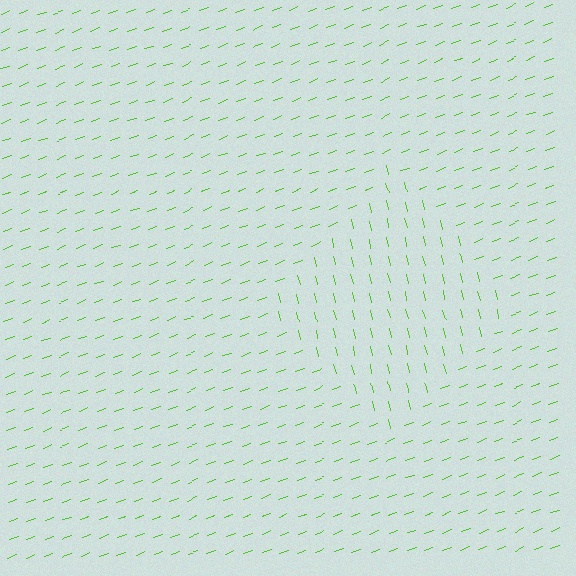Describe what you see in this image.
The image is filled with small lime line segments. A diamond region in the image has lines oriented differently from the surrounding lines, creating a visible texture boundary.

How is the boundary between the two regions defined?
The boundary is defined purely by a change in line orientation (approximately 83 degrees difference). All lines are the same color and thickness.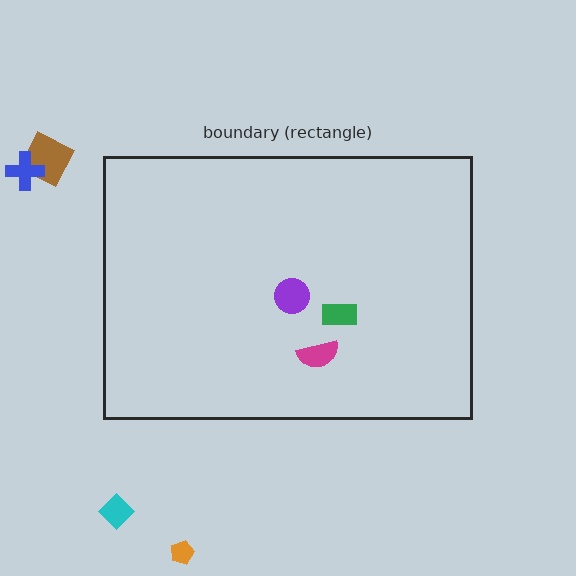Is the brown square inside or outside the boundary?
Outside.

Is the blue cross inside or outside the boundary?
Outside.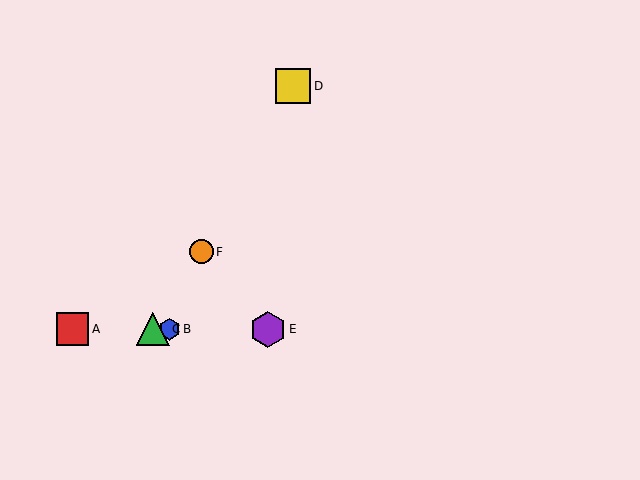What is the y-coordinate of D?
Object D is at y≈86.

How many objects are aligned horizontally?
4 objects (A, B, C, E) are aligned horizontally.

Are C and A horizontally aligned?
Yes, both are at y≈329.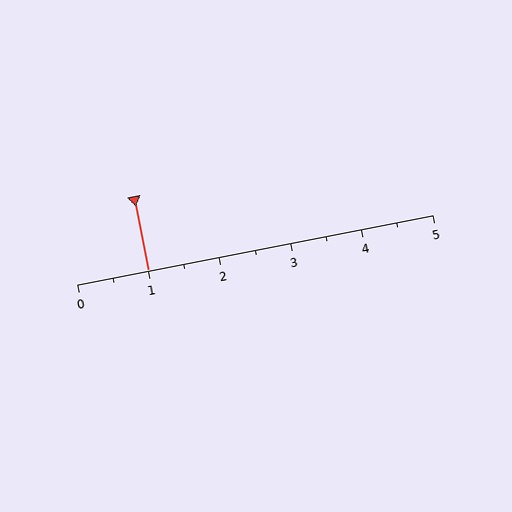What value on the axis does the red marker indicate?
The marker indicates approximately 1.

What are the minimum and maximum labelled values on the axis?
The axis runs from 0 to 5.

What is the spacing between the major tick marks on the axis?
The major ticks are spaced 1 apart.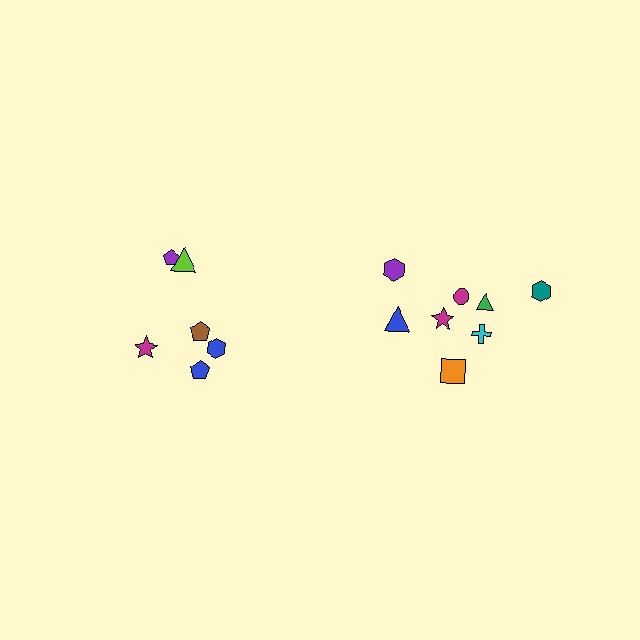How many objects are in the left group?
There are 6 objects.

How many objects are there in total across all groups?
There are 14 objects.